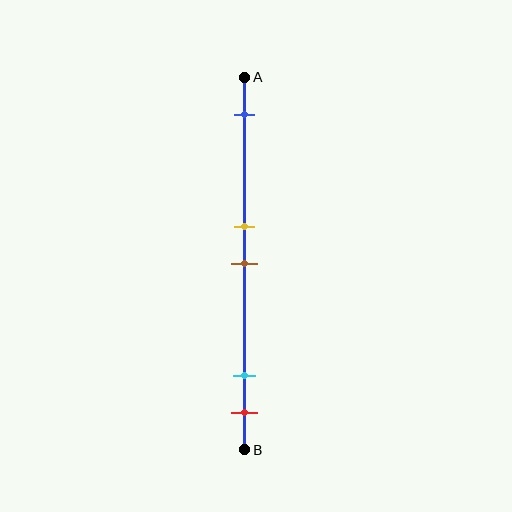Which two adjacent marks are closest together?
The yellow and brown marks are the closest adjacent pair.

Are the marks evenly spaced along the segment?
No, the marks are not evenly spaced.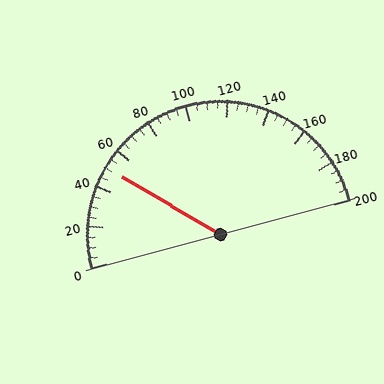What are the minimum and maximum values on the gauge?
The gauge ranges from 0 to 200.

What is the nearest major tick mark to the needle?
The nearest major tick mark is 40.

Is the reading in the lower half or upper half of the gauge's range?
The reading is in the lower half of the range (0 to 200).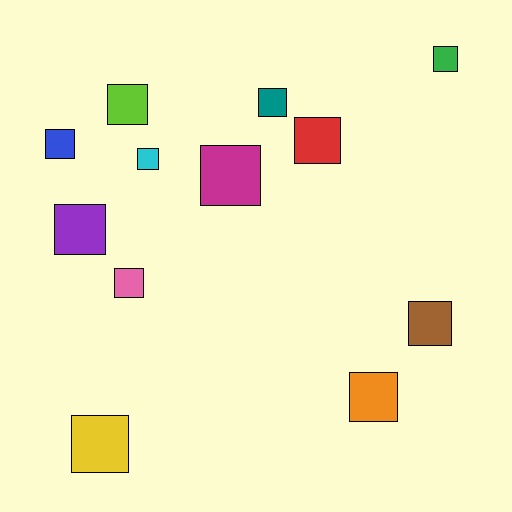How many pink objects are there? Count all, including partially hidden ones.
There is 1 pink object.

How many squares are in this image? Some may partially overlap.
There are 12 squares.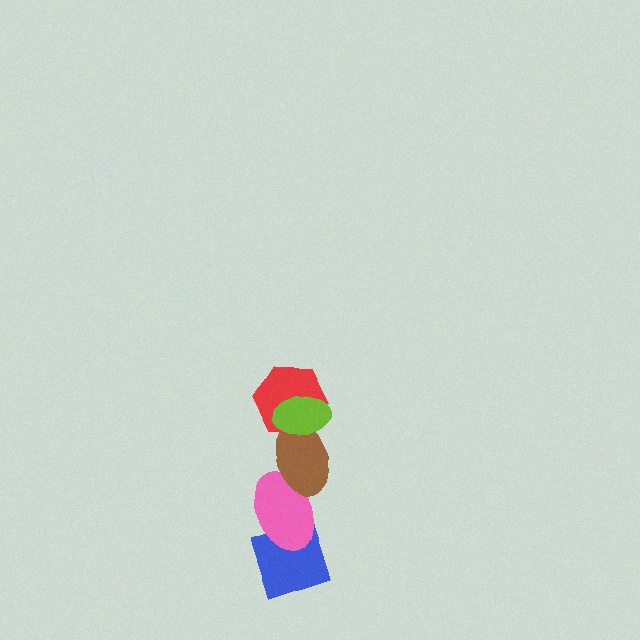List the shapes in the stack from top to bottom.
From top to bottom: the lime ellipse, the red hexagon, the brown ellipse, the pink ellipse, the blue diamond.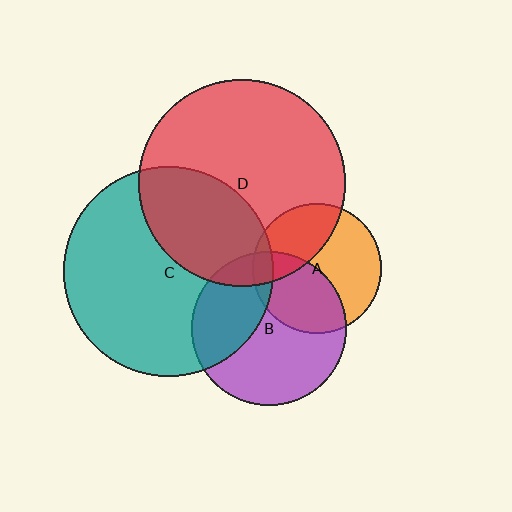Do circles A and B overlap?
Yes.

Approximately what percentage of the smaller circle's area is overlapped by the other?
Approximately 40%.